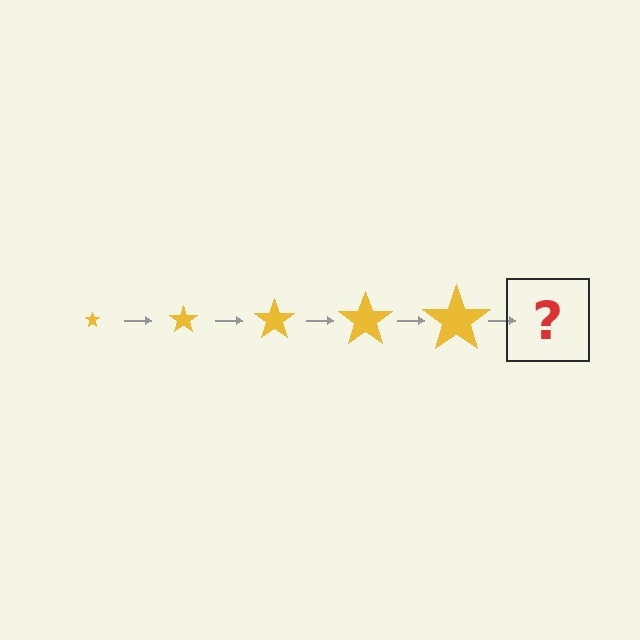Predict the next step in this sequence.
The next step is a yellow star, larger than the previous one.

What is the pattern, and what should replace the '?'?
The pattern is that the star gets progressively larger each step. The '?' should be a yellow star, larger than the previous one.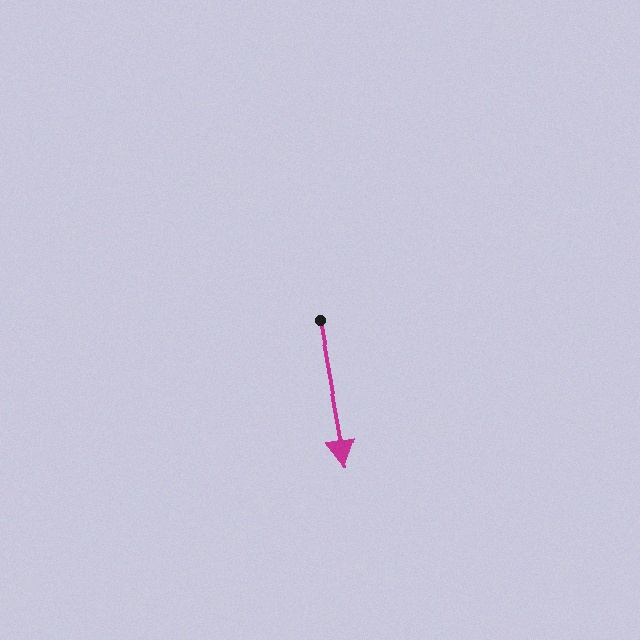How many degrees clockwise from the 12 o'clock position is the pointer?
Approximately 170 degrees.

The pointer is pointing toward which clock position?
Roughly 6 o'clock.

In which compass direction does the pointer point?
South.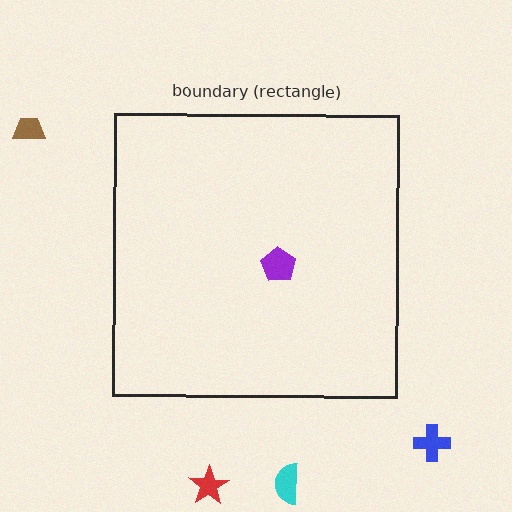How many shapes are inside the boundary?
1 inside, 4 outside.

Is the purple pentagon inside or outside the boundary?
Inside.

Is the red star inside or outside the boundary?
Outside.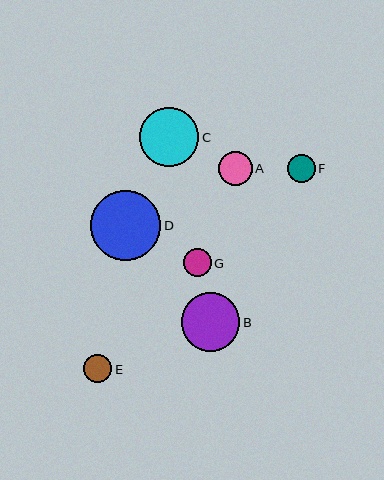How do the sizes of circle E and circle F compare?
Circle E and circle F are approximately the same size.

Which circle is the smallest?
Circle F is the smallest with a size of approximately 28 pixels.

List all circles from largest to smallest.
From largest to smallest: D, C, B, A, E, G, F.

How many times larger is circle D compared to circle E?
Circle D is approximately 2.4 times the size of circle E.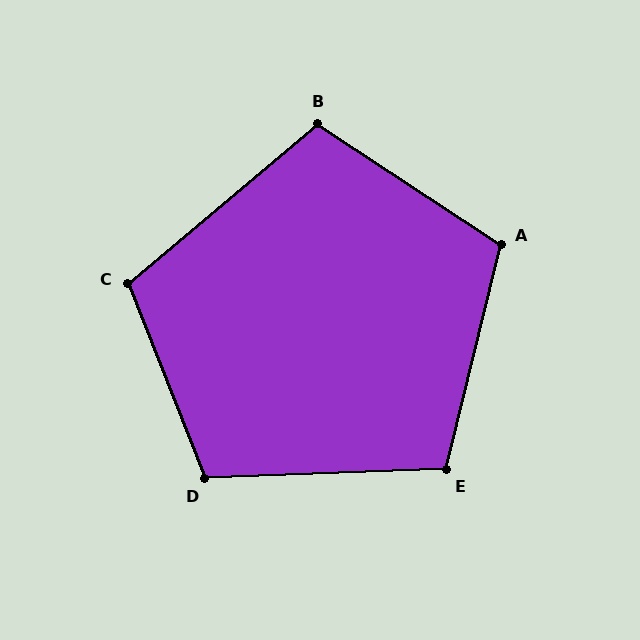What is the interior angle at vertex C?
Approximately 108 degrees (obtuse).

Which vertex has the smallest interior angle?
E, at approximately 106 degrees.